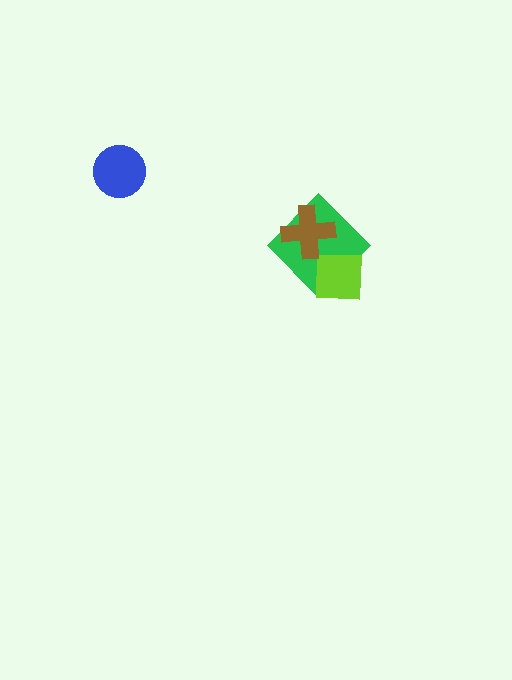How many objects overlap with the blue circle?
0 objects overlap with the blue circle.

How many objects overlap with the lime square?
1 object overlaps with the lime square.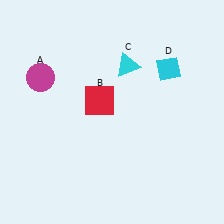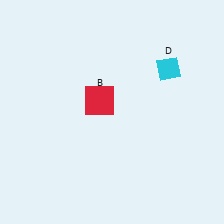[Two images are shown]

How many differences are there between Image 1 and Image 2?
There are 2 differences between the two images.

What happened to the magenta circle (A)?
The magenta circle (A) was removed in Image 2. It was in the top-left area of Image 1.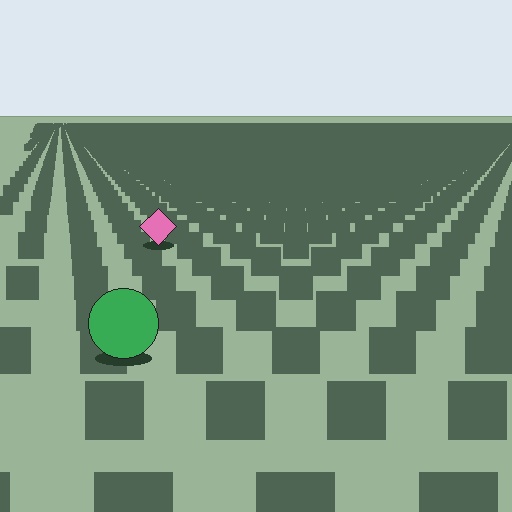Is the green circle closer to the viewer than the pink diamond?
Yes. The green circle is closer — you can tell from the texture gradient: the ground texture is coarser near it.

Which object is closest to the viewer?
The green circle is closest. The texture marks near it are larger and more spread out.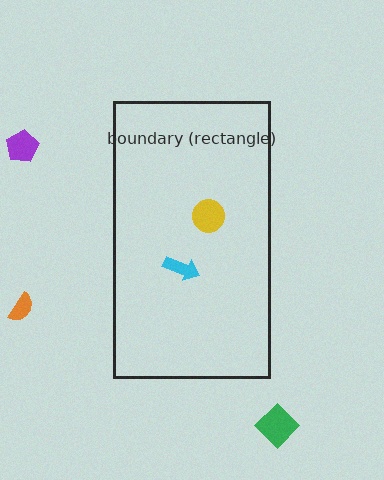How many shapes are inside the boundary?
2 inside, 3 outside.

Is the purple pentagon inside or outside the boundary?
Outside.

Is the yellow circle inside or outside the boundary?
Inside.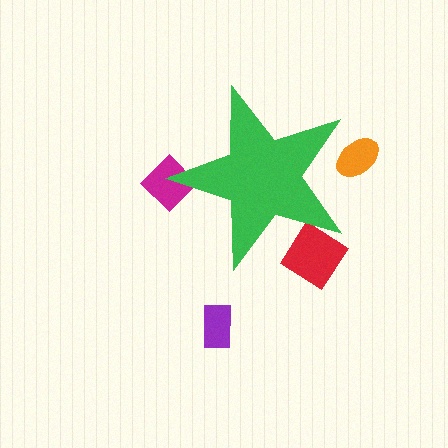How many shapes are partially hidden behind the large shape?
3 shapes are partially hidden.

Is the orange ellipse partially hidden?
Yes, the orange ellipse is partially hidden behind the green star.